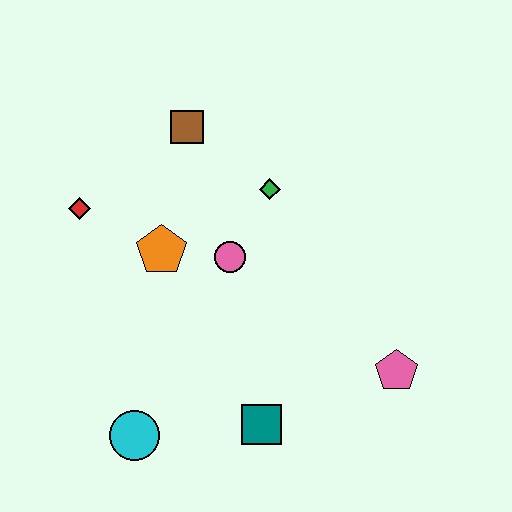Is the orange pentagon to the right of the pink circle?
No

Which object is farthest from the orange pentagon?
The pink pentagon is farthest from the orange pentagon.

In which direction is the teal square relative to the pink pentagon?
The teal square is to the left of the pink pentagon.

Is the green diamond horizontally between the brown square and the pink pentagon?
Yes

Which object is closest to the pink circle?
The orange pentagon is closest to the pink circle.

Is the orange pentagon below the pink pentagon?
No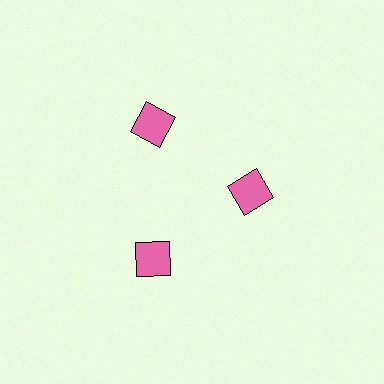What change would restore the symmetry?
The symmetry would be restored by moving it outward, back onto the ring so that all 3 squares sit at equal angles and equal distance from the center.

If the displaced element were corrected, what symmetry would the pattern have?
It would have 3-fold rotational symmetry — the pattern would map onto itself every 120 degrees.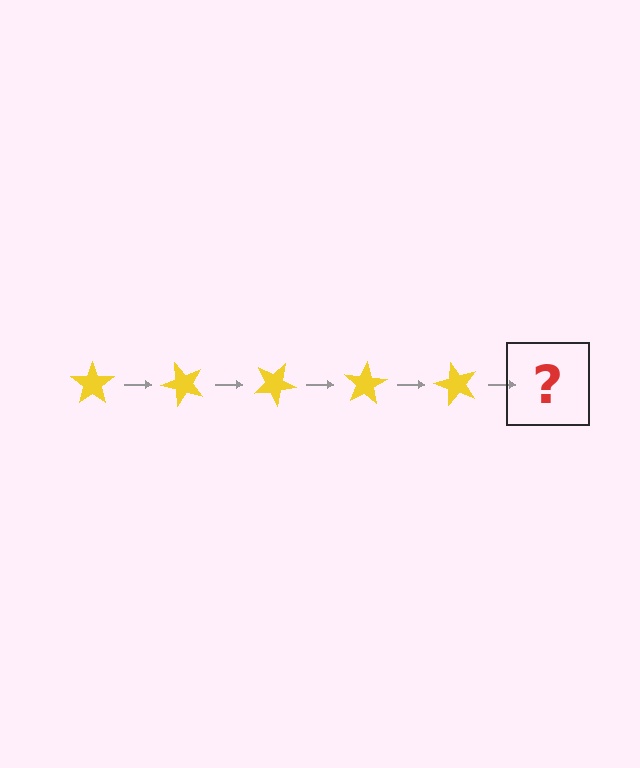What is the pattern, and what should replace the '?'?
The pattern is that the star rotates 50 degrees each step. The '?' should be a yellow star rotated 250 degrees.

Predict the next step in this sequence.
The next step is a yellow star rotated 250 degrees.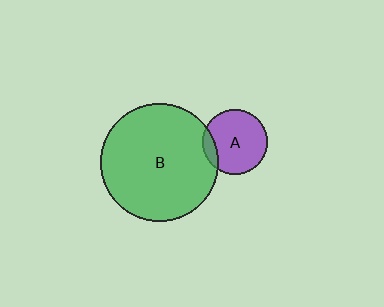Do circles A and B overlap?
Yes.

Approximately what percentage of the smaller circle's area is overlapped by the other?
Approximately 15%.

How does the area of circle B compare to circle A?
Approximately 3.3 times.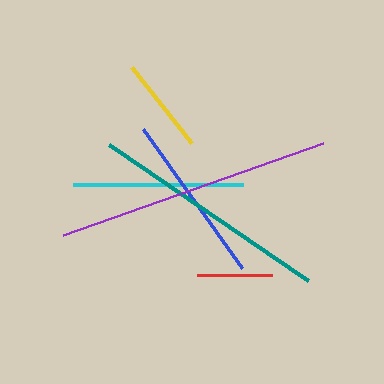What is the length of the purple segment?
The purple segment is approximately 276 pixels long.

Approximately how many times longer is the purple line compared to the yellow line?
The purple line is approximately 2.8 times the length of the yellow line.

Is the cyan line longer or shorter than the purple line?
The purple line is longer than the cyan line.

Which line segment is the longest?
The purple line is the longest at approximately 276 pixels.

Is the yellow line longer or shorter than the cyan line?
The cyan line is longer than the yellow line.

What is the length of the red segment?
The red segment is approximately 76 pixels long.